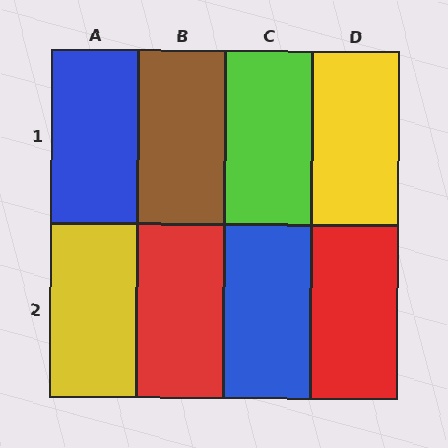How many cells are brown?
1 cell is brown.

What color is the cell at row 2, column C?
Blue.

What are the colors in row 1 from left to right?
Blue, brown, lime, yellow.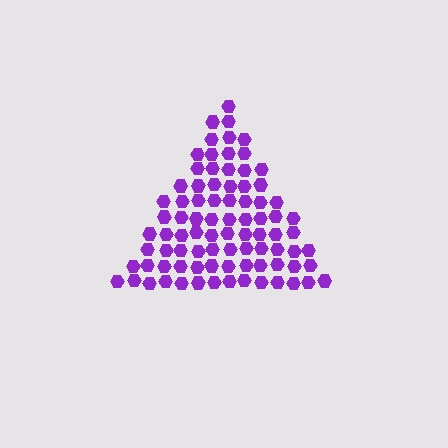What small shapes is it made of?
It is made of small hexagons.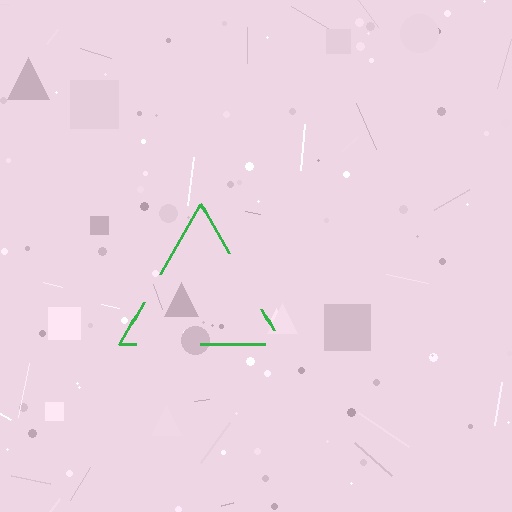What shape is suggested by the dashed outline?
The dashed outline suggests a triangle.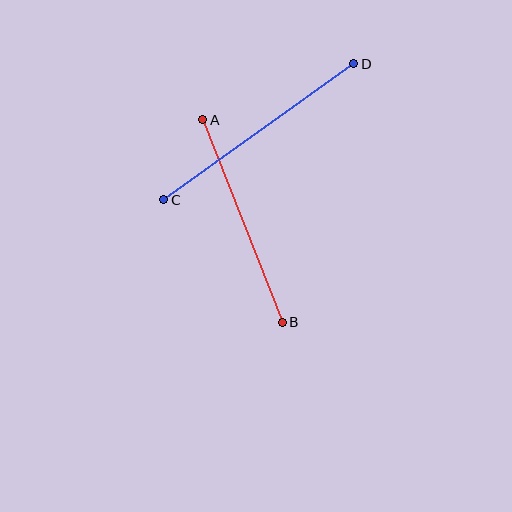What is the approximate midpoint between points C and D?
The midpoint is at approximately (259, 132) pixels.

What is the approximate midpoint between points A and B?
The midpoint is at approximately (242, 221) pixels.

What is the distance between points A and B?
The distance is approximately 218 pixels.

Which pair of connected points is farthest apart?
Points C and D are farthest apart.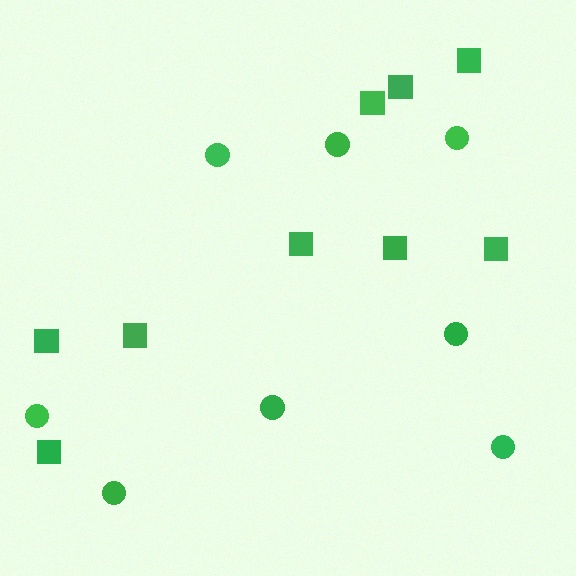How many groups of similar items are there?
There are 2 groups: one group of squares (9) and one group of circles (8).